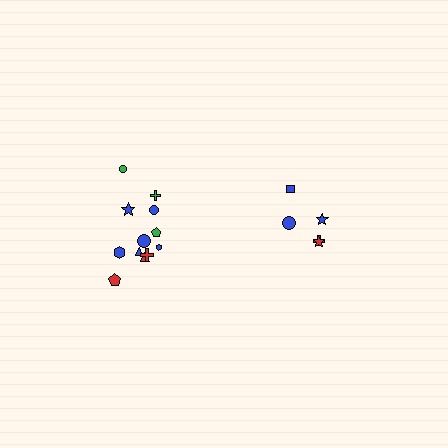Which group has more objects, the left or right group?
The left group.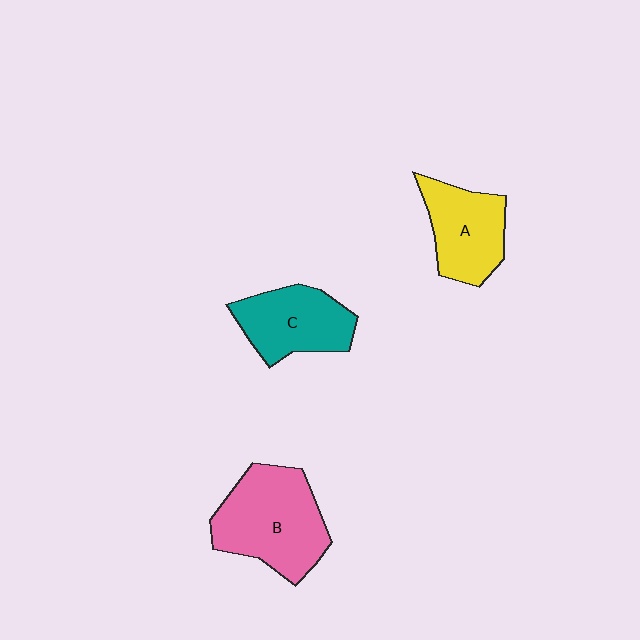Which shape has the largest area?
Shape B (pink).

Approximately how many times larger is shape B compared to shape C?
Approximately 1.4 times.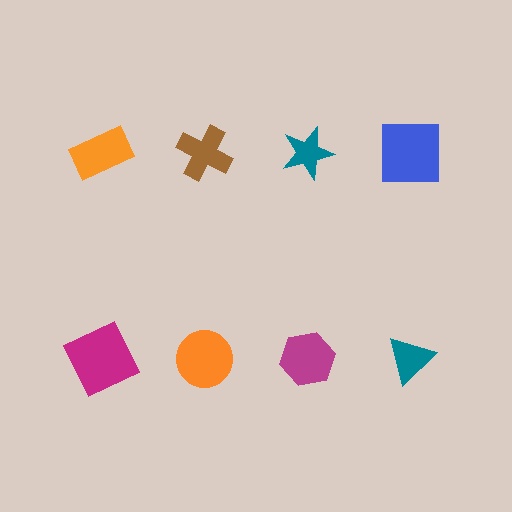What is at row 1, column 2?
A brown cross.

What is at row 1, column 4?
A blue square.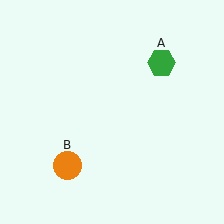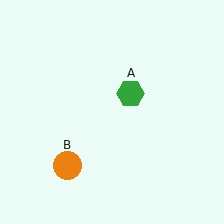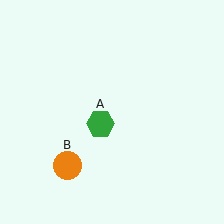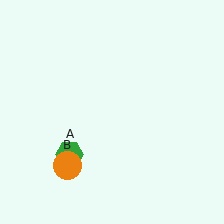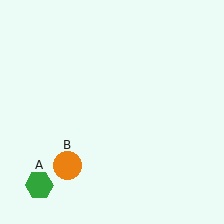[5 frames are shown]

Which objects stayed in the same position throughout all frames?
Orange circle (object B) remained stationary.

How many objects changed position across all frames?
1 object changed position: green hexagon (object A).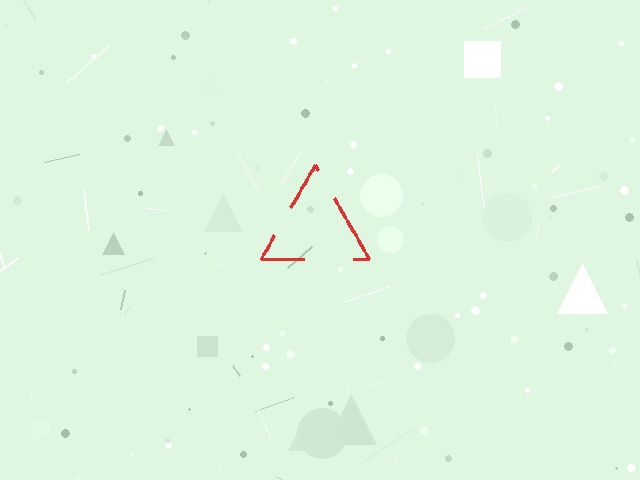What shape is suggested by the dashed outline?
The dashed outline suggests a triangle.